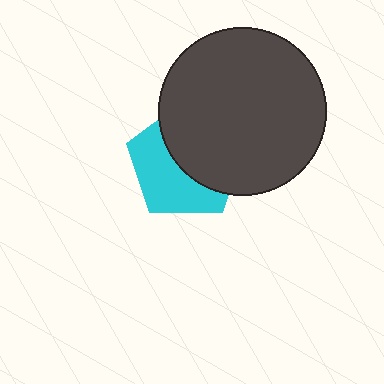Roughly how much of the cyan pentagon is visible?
About half of it is visible (roughly 48%).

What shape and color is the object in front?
The object in front is a dark gray circle.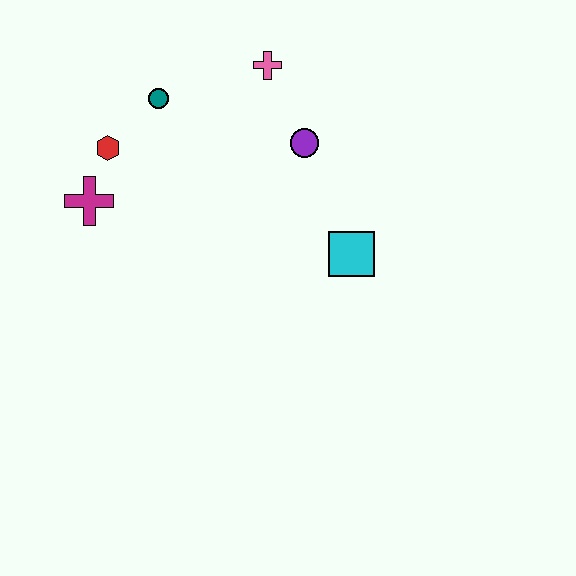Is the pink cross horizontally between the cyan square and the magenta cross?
Yes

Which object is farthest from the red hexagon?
The cyan square is farthest from the red hexagon.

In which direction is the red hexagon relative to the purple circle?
The red hexagon is to the left of the purple circle.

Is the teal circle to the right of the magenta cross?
Yes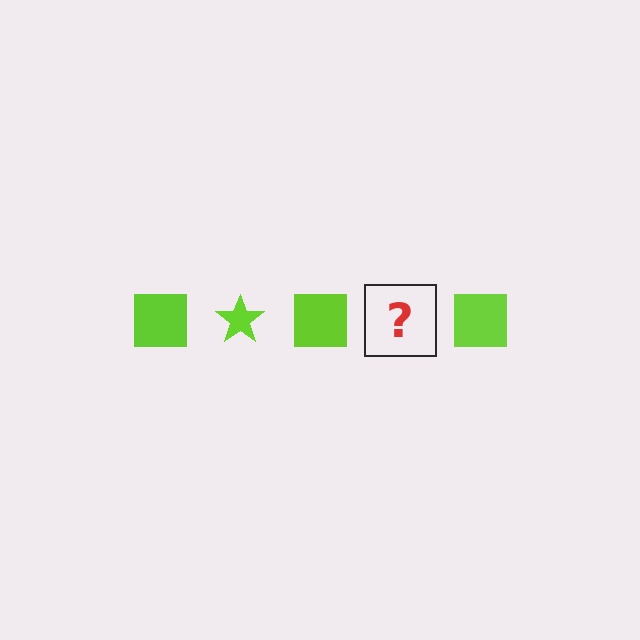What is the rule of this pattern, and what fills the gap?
The rule is that the pattern cycles through square, star shapes in lime. The gap should be filled with a lime star.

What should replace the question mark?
The question mark should be replaced with a lime star.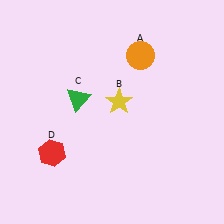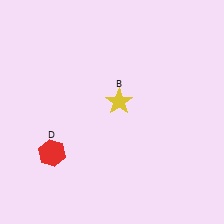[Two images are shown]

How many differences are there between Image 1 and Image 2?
There are 2 differences between the two images.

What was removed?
The green triangle (C), the orange circle (A) were removed in Image 2.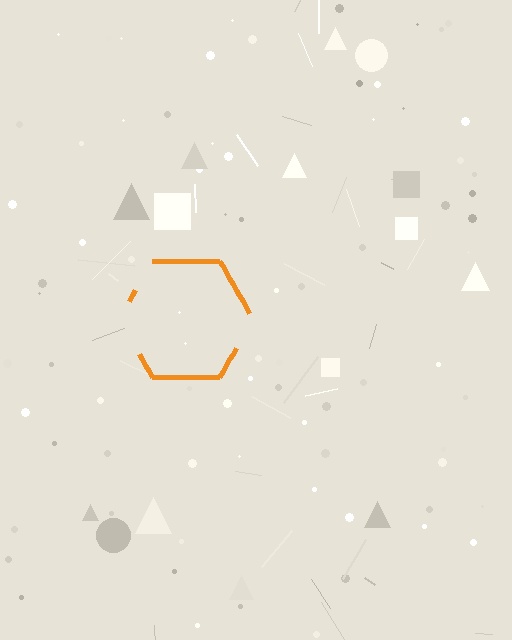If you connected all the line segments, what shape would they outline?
They would outline a hexagon.